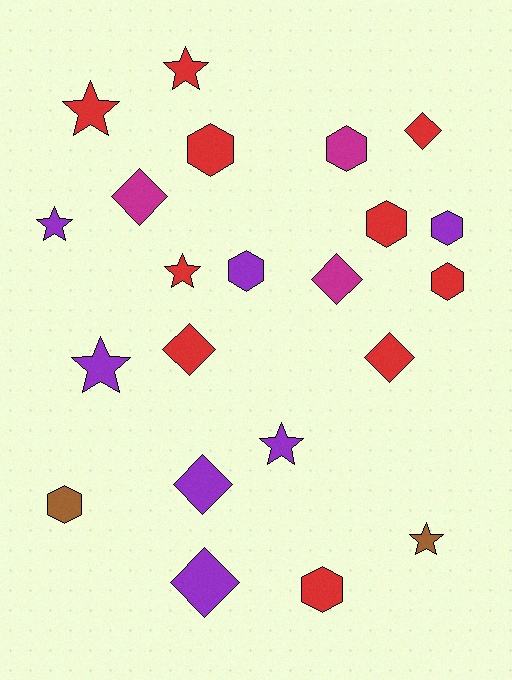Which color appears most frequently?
Red, with 10 objects.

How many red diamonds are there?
There are 3 red diamonds.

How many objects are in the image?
There are 22 objects.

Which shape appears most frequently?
Hexagon, with 8 objects.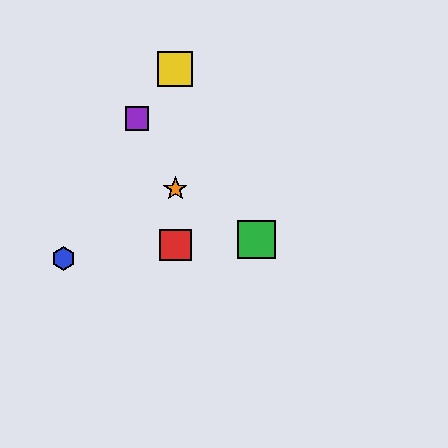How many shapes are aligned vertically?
3 shapes (the red square, the yellow square, the orange star) are aligned vertically.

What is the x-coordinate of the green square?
The green square is at x≈257.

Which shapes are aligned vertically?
The red square, the yellow square, the orange star are aligned vertically.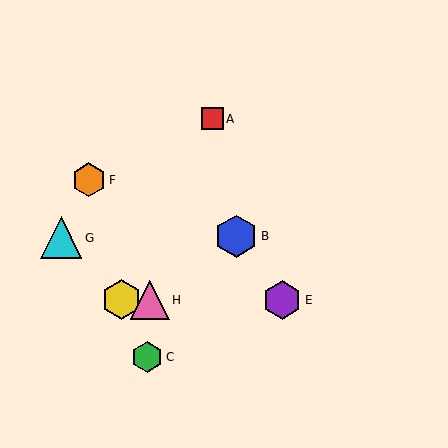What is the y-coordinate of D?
Object D is at y≈300.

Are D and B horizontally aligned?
No, D is at y≈300 and B is at y≈236.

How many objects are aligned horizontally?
3 objects (D, E, H) are aligned horizontally.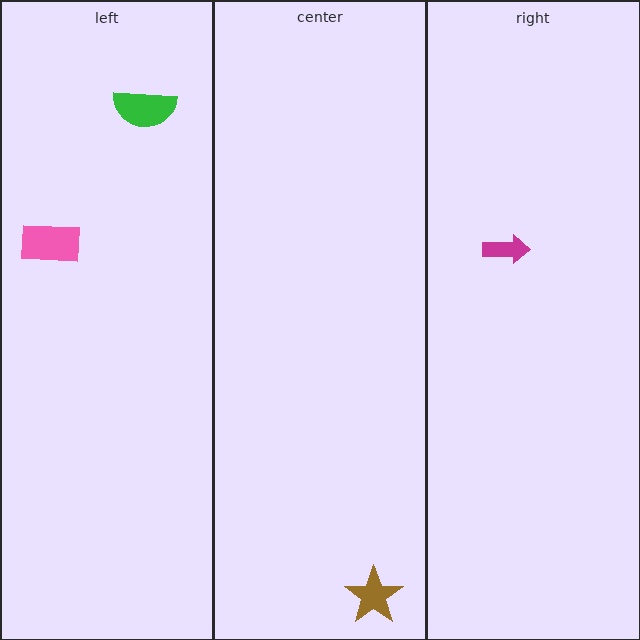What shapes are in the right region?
The magenta arrow.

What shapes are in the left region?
The green semicircle, the pink rectangle.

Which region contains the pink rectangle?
The left region.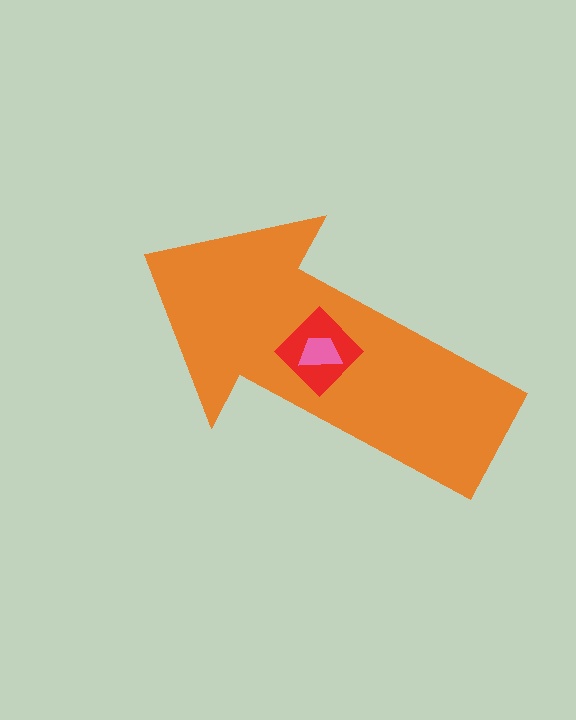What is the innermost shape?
The pink trapezoid.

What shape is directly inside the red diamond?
The pink trapezoid.